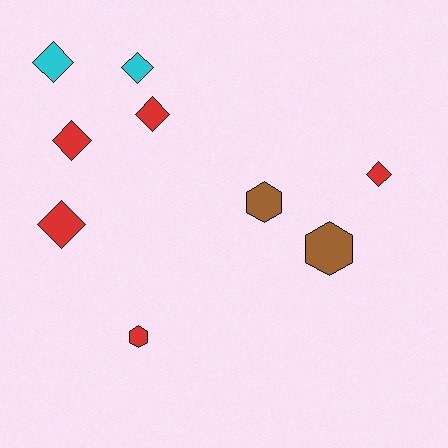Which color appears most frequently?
Red, with 5 objects.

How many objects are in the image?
There are 9 objects.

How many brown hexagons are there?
There are 2 brown hexagons.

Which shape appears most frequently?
Diamond, with 6 objects.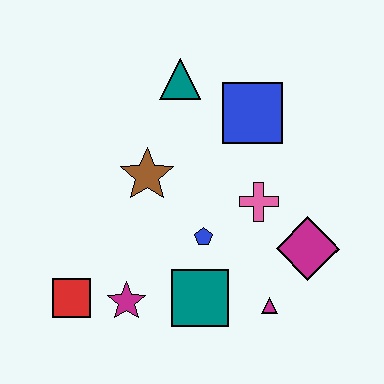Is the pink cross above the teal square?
Yes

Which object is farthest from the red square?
The blue square is farthest from the red square.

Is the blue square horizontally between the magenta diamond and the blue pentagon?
Yes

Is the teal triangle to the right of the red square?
Yes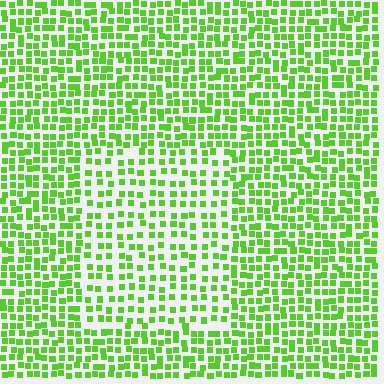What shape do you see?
I see a rectangle.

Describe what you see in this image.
The image contains small lime elements arranged at two different densities. A rectangle-shaped region is visible where the elements are less densely packed than the surrounding area.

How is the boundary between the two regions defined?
The boundary is defined by a change in element density (approximately 1.6x ratio). All elements are the same color, size, and shape.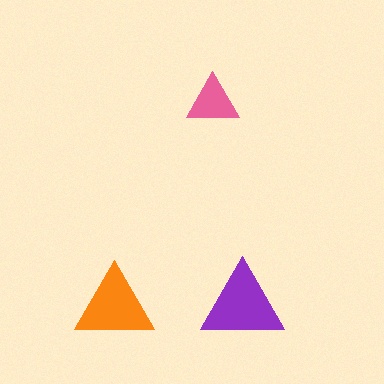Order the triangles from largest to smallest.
the purple one, the orange one, the pink one.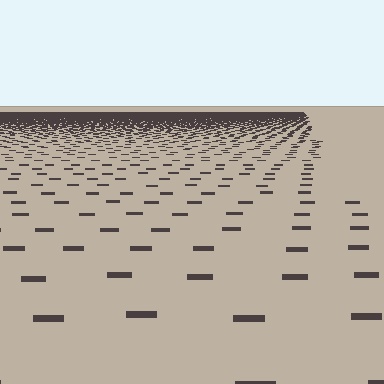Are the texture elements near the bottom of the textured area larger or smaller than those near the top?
Larger. Near the bottom, elements are closer to the viewer and appear at a bigger on-screen size.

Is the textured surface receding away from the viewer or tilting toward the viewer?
The surface is receding away from the viewer. Texture elements get smaller and denser toward the top.